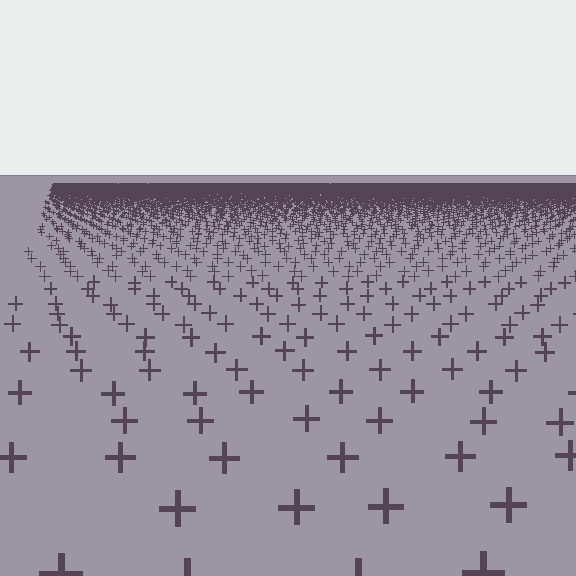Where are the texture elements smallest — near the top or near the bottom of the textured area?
Near the top.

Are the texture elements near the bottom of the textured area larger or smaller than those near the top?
Larger. Near the bottom, elements are closer to the viewer and appear at a bigger on-screen size.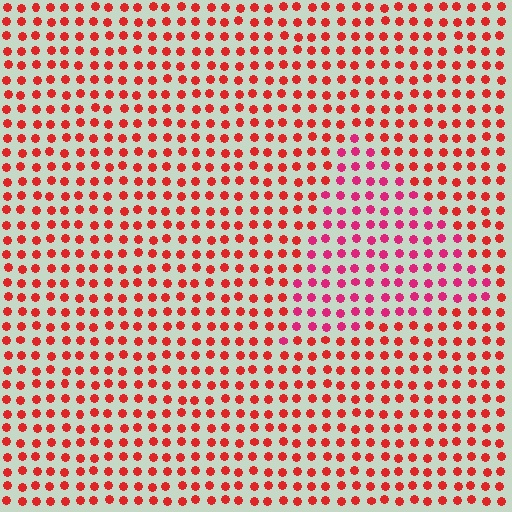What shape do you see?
I see a triangle.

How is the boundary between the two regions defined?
The boundary is defined purely by a slight shift in hue (about 28 degrees). Spacing, size, and orientation are identical on both sides.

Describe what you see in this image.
The image is filled with small red elements in a uniform arrangement. A triangle-shaped region is visible where the elements are tinted to a slightly different hue, forming a subtle color boundary.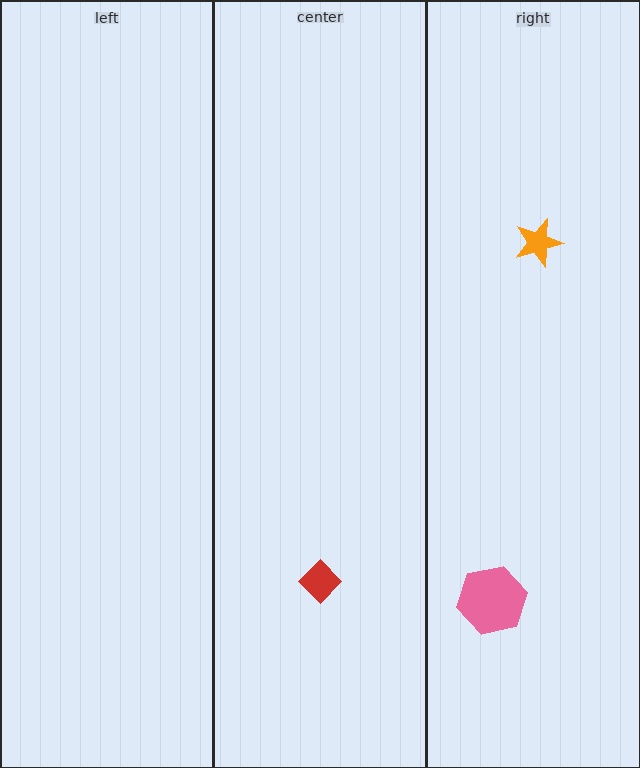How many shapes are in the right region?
2.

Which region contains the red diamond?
The center region.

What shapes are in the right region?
The orange star, the pink hexagon.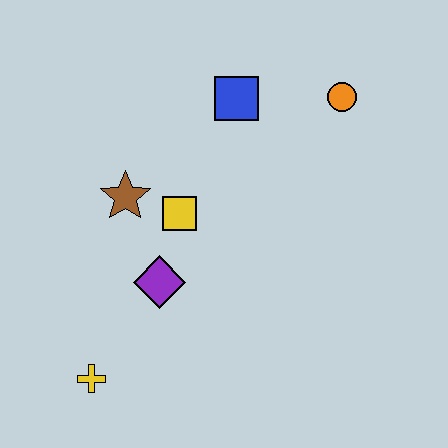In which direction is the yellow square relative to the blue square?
The yellow square is below the blue square.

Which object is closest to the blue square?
The orange circle is closest to the blue square.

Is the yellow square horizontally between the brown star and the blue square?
Yes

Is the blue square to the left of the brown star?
No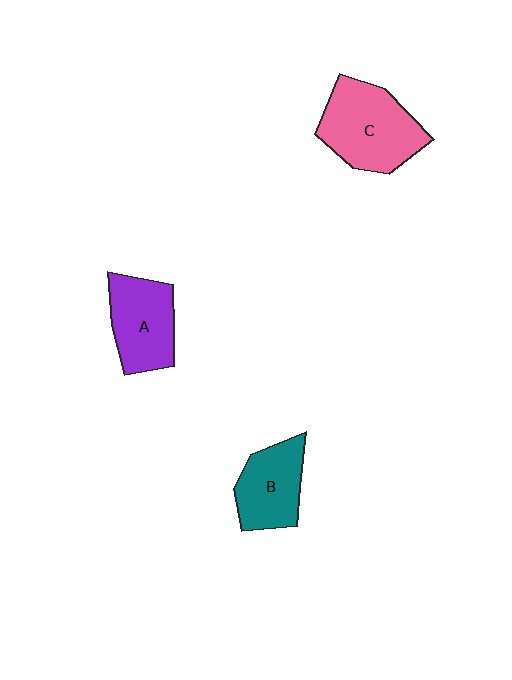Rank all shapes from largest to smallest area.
From largest to smallest: C (pink), A (purple), B (teal).